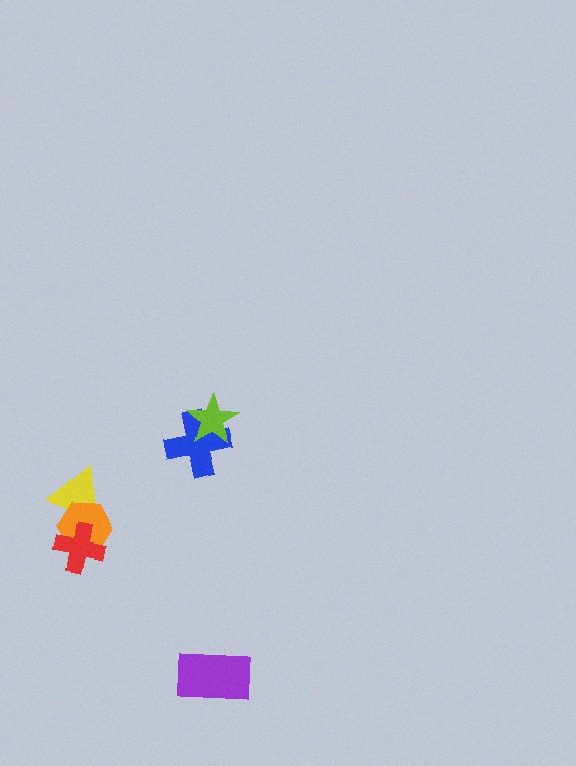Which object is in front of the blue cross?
The lime star is in front of the blue cross.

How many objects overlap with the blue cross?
1 object overlaps with the blue cross.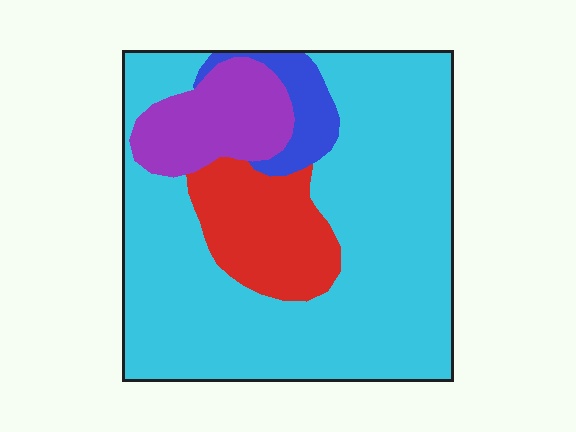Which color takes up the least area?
Blue, at roughly 5%.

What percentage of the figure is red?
Red takes up less than a quarter of the figure.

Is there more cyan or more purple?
Cyan.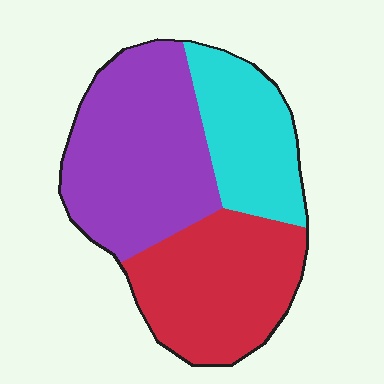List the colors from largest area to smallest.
From largest to smallest: purple, red, cyan.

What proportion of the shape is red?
Red covers roughly 35% of the shape.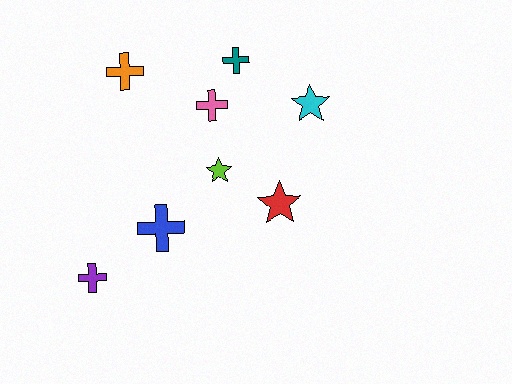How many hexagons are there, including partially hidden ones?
There are no hexagons.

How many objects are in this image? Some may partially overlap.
There are 8 objects.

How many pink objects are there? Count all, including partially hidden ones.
There is 1 pink object.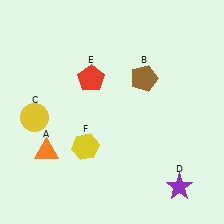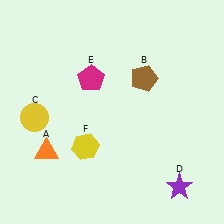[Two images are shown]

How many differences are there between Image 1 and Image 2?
There is 1 difference between the two images.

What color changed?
The pentagon (E) changed from red in Image 1 to magenta in Image 2.